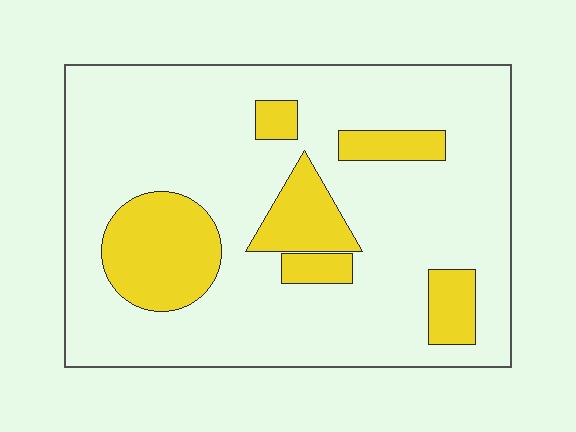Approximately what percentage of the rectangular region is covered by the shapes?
Approximately 20%.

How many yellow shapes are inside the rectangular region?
6.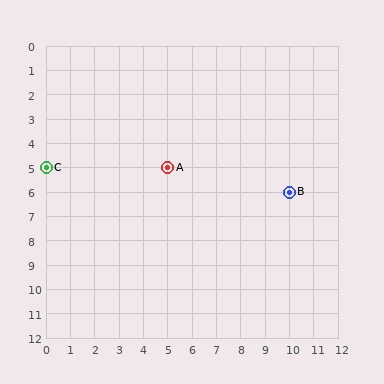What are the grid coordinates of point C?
Point C is at grid coordinates (0, 5).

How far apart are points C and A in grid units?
Points C and A are 5 columns apart.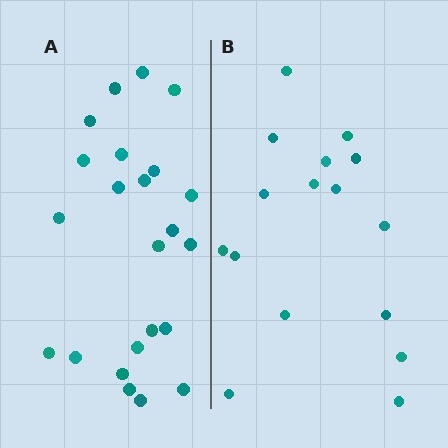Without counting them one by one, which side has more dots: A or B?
Region A (the left region) has more dots.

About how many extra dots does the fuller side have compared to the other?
Region A has roughly 8 or so more dots than region B.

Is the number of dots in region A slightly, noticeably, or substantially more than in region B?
Region A has noticeably more, but not dramatically so. The ratio is roughly 1.4 to 1.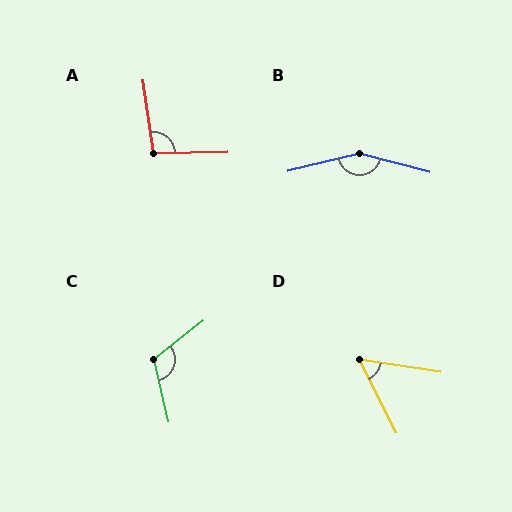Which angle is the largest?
B, at approximately 152 degrees.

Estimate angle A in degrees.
Approximately 96 degrees.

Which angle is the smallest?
D, at approximately 55 degrees.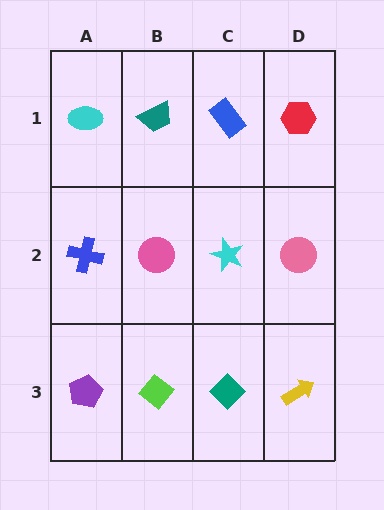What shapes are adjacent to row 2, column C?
A blue rectangle (row 1, column C), a teal diamond (row 3, column C), a pink circle (row 2, column B), a pink circle (row 2, column D).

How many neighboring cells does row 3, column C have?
3.